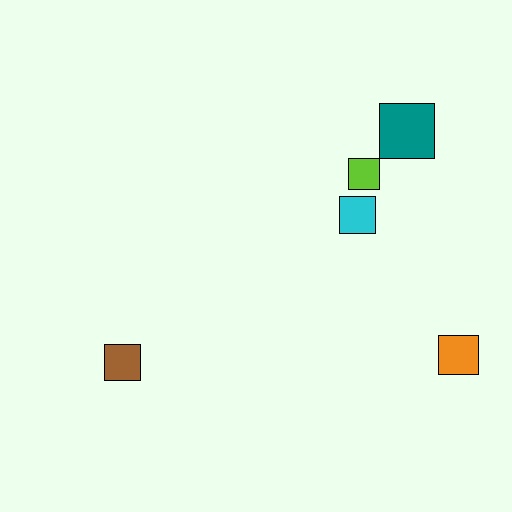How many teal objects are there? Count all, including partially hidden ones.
There is 1 teal object.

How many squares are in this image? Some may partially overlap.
There are 5 squares.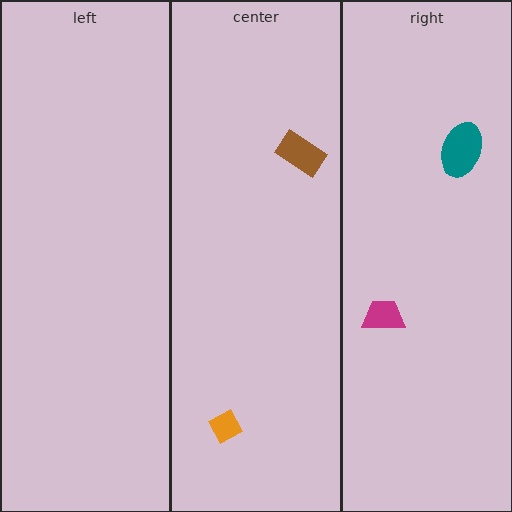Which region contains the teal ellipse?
The right region.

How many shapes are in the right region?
2.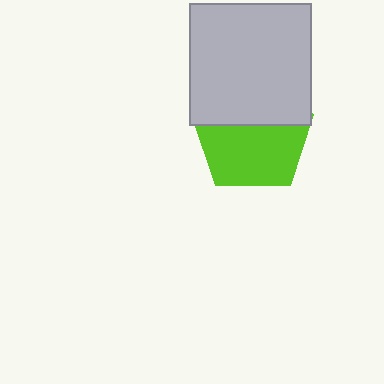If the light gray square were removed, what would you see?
You would see the complete lime pentagon.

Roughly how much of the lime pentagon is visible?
About half of it is visible (roughly 59%).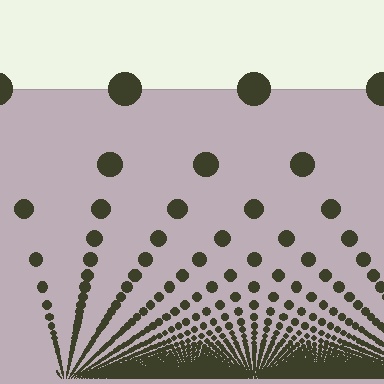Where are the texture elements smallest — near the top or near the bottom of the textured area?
Near the bottom.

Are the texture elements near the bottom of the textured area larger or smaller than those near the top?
Smaller. The gradient is inverted — elements near the bottom are smaller and denser.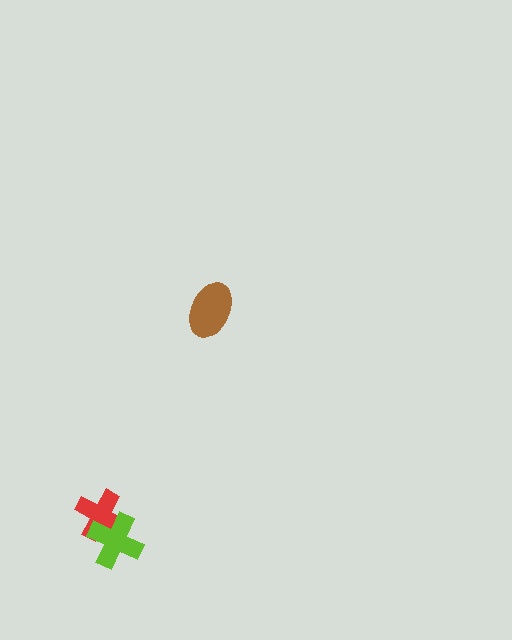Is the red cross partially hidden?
Yes, it is partially covered by another shape.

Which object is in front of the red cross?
The lime cross is in front of the red cross.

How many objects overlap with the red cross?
1 object overlaps with the red cross.